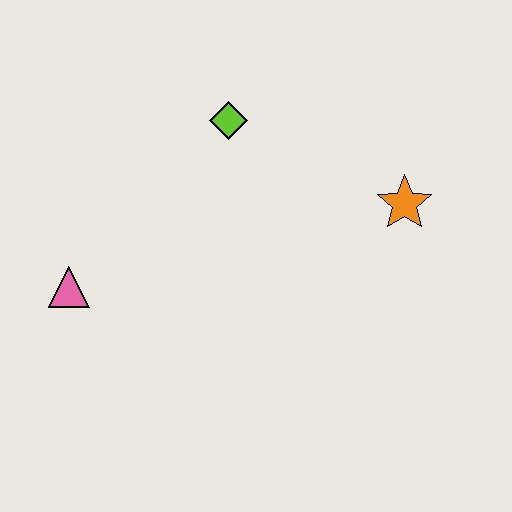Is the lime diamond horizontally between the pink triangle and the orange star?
Yes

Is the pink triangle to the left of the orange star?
Yes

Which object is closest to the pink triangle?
The lime diamond is closest to the pink triangle.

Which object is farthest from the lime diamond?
The pink triangle is farthest from the lime diamond.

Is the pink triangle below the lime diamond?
Yes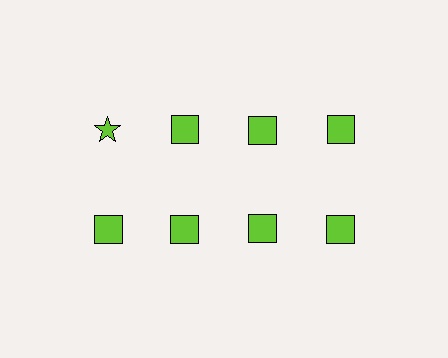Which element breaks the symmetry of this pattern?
The lime star in the top row, leftmost column breaks the symmetry. All other shapes are lime squares.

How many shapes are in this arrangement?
There are 8 shapes arranged in a grid pattern.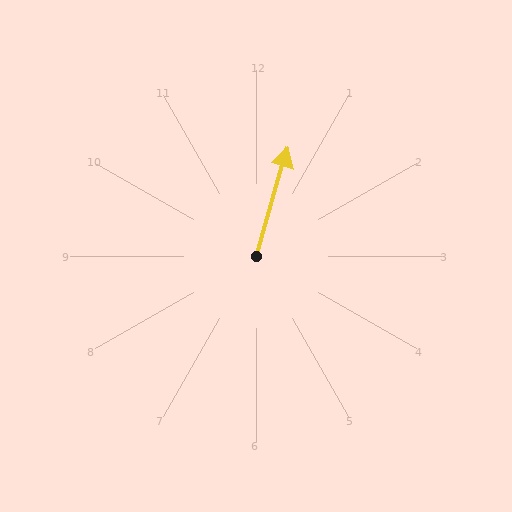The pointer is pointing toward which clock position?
Roughly 1 o'clock.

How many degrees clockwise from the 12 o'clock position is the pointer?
Approximately 16 degrees.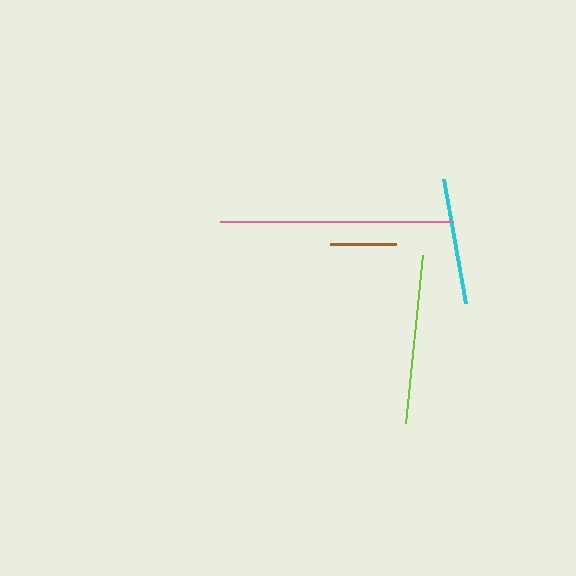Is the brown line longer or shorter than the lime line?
The lime line is longer than the brown line.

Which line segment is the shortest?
The brown line is the shortest at approximately 67 pixels.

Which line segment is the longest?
The pink line is the longest at approximately 233 pixels.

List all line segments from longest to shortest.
From longest to shortest: pink, lime, cyan, brown.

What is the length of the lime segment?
The lime segment is approximately 169 pixels long.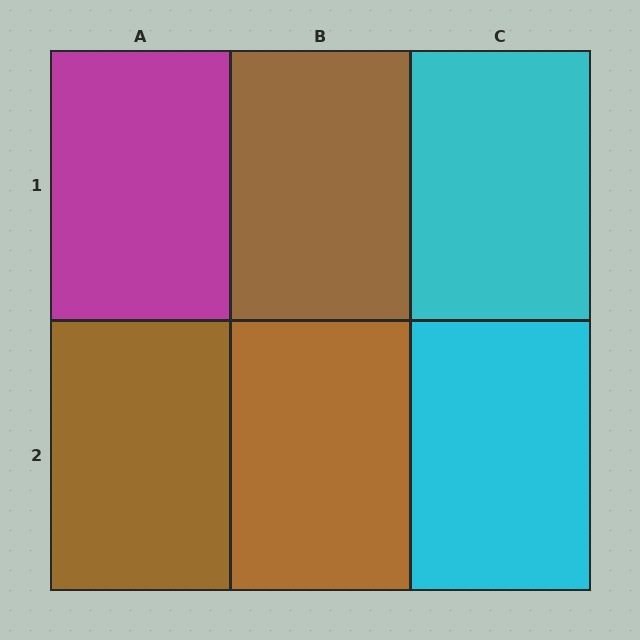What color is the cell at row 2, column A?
Brown.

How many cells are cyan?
2 cells are cyan.